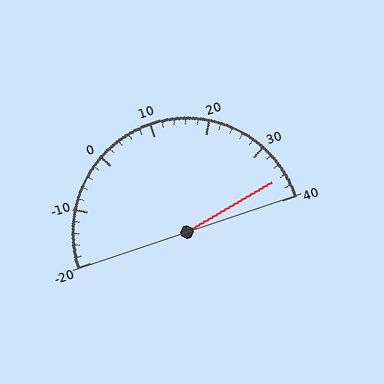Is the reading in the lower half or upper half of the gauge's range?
The reading is in the upper half of the range (-20 to 40).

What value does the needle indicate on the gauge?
The needle indicates approximately 36.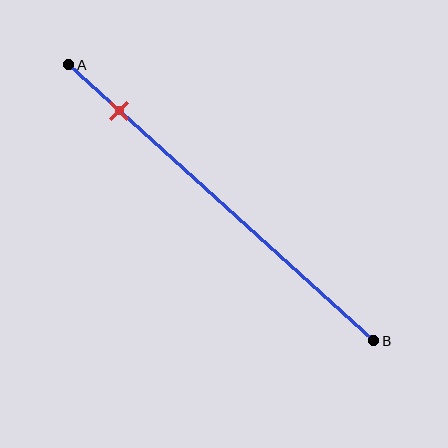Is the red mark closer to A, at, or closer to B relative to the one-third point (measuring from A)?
The red mark is closer to point A than the one-third point of segment AB.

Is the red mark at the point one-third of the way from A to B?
No, the mark is at about 15% from A, not at the 33% one-third point.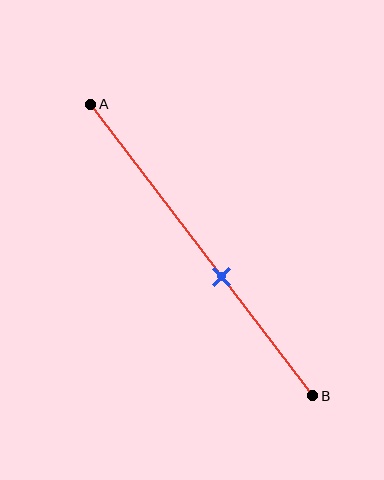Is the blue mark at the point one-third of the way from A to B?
No, the mark is at about 60% from A, not at the 33% one-third point.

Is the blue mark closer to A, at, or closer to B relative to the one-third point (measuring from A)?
The blue mark is closer to point B than the one-third point of segment AB.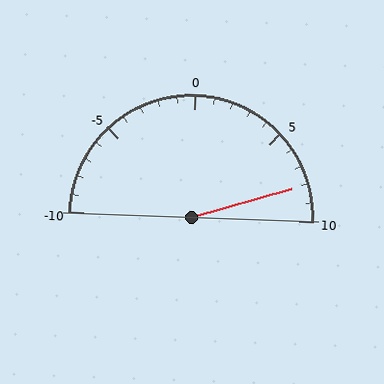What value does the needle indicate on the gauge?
The needle indicates approximately 8.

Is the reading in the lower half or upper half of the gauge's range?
The reading is in the upper half of the range (-10 to 10).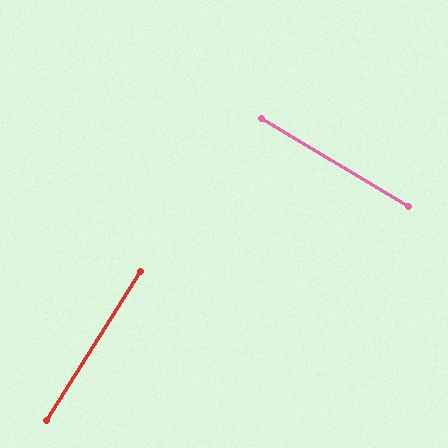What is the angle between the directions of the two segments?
Approximately 89 degrees.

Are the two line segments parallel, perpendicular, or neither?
Perpendicular — they meet at approximately 89°.